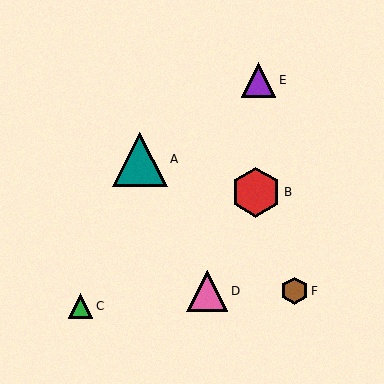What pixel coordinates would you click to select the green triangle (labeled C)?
Click at (80, 306) to select the green triangle C.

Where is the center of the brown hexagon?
The center of the brown hexagon is at (294, 291).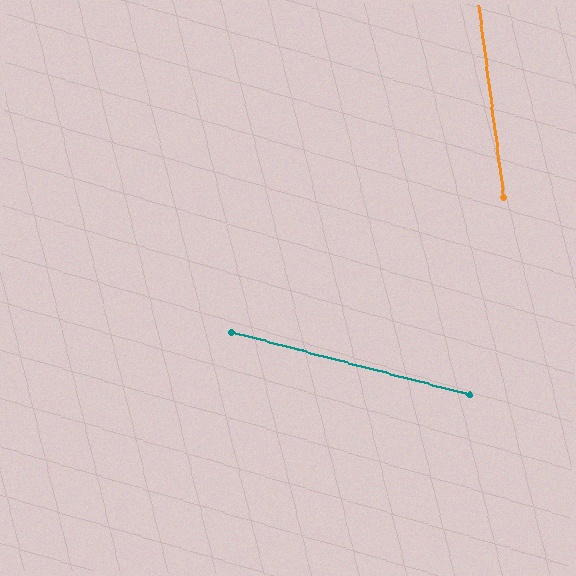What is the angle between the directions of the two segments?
Approximately 68 degrees.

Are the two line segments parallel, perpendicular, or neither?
Neither parallel nor perpendicular — they differ by about 68°.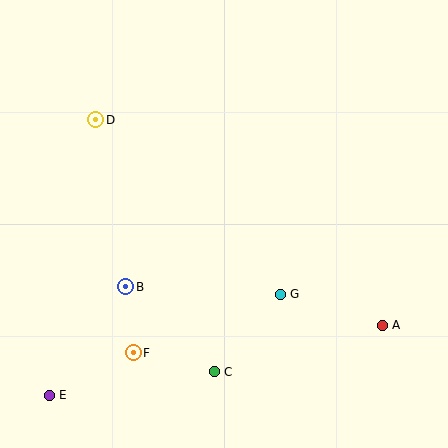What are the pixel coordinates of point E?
Point E is at (49, 395).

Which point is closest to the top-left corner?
Point D is closest to the top-left corner.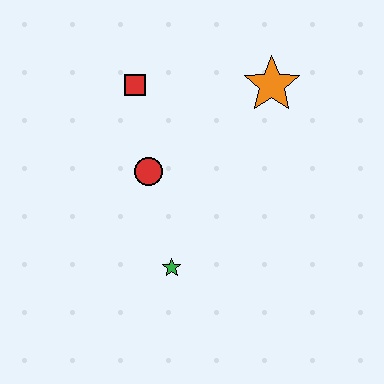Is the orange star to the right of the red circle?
Yes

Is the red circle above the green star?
Yes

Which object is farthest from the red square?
The green star is farthest from the red square.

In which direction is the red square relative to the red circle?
The red square is above the red circle.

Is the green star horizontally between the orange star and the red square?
Yes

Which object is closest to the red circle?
The red square is closest to the red circle.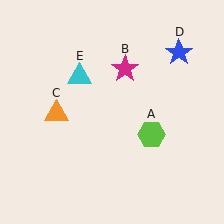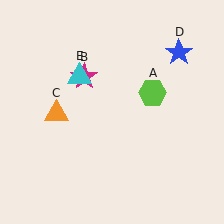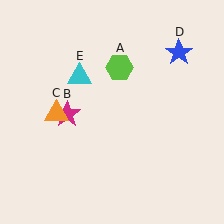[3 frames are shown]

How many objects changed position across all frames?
2 objects changed position: lime hexagon (object A), magenta star (object B).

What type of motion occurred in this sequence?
The lime hexagon (object A), magenta star (object B) rotated counterclockwise around the center of the scene.